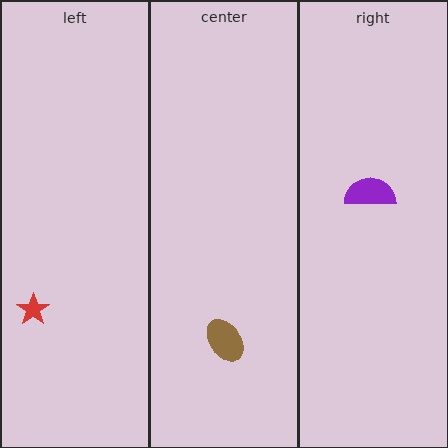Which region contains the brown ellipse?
The center region.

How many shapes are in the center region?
1.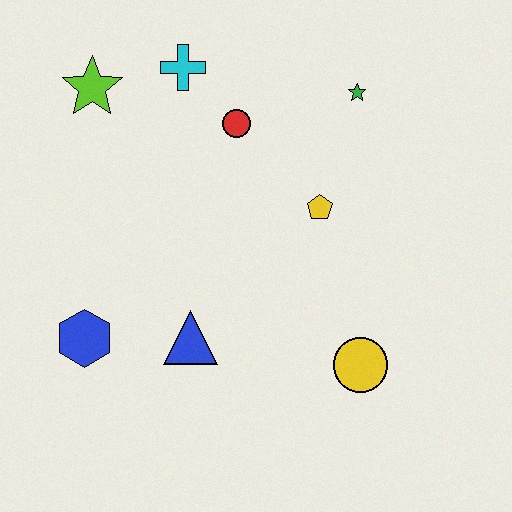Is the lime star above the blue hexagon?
Yes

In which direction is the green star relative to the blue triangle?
The green star is above the blue triangle.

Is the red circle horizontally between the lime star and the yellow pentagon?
Yes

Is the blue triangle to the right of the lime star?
Yes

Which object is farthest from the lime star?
The yellow circle is farthest from the lime star.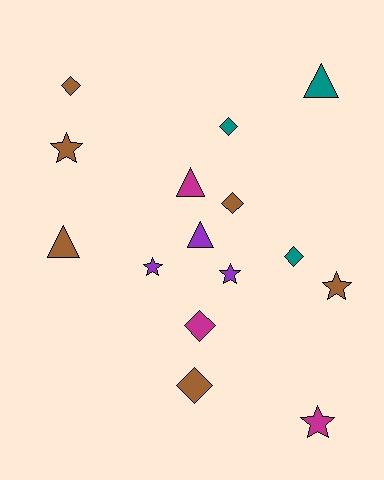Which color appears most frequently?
Brown, with 6 objects.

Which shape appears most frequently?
Diamond, with 6 objects.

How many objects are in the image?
There are 15 objects.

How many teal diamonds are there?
There are 2 teal diamonds.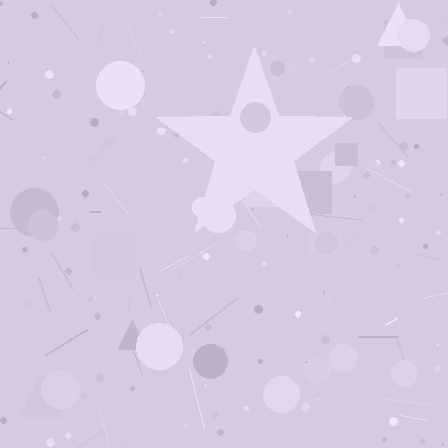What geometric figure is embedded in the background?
A star is embedded in the background.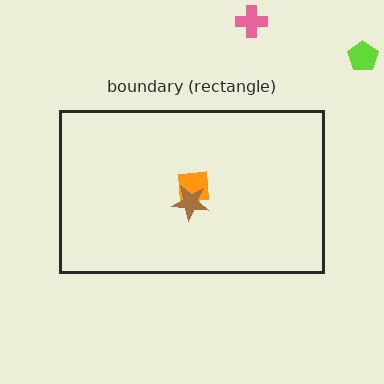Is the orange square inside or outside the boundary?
Inside.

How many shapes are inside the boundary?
2 inside, 2 outside.